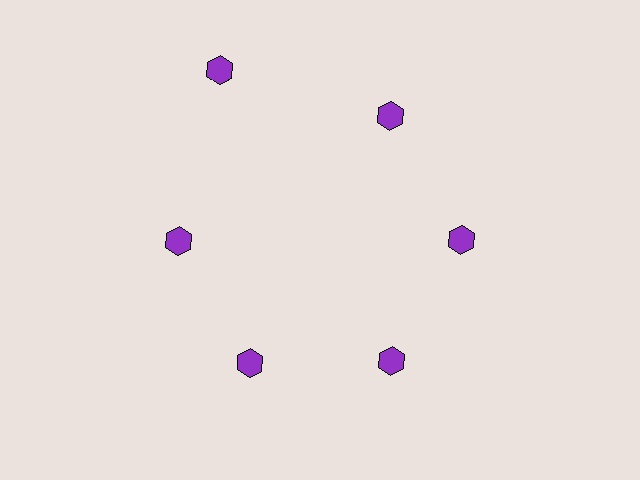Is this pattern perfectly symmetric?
No. The 6 purple hexagons are arranged in a ring, but one element near the 11 o'clock position is pushed outward from the center, breaking the 6-fold rotational symmetry.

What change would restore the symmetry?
The symmetry would be restored by moving it inward, back onto the ring so that all 6 hexagons sit at equal angles and equal distance from the center.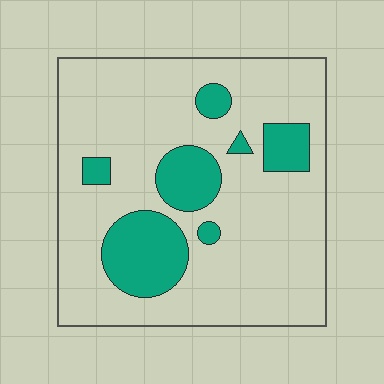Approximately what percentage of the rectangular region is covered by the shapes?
Approximately 20%.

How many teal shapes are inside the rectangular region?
7.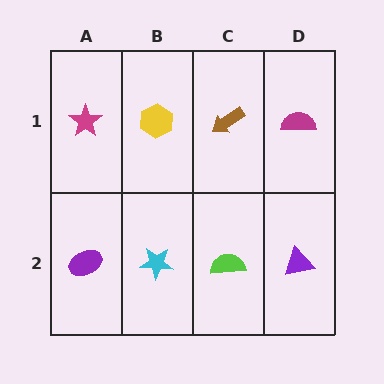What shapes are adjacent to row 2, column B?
A yellow hexagon (row 1, column B), a purple ellipse (row 2, column A), a lime semicircle (row 2, column C).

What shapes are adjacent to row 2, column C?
A brown arrow (row 1, column C), a cyan star (row 2, column B), a purple triangle (row 2, column D).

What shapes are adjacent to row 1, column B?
A cyan star (row 2, column B), a magenta star (row 1, column A), a brown arrow (row 1, column C).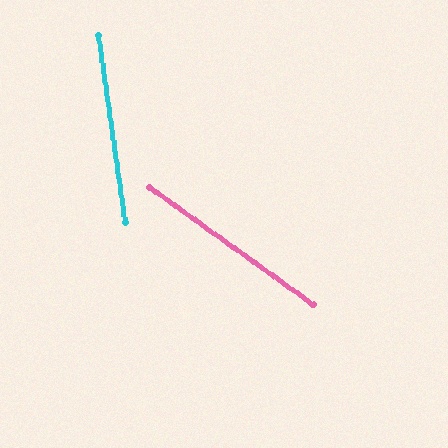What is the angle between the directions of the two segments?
Approximately 46 degrees.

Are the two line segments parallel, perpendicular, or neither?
Neither parallel nor perpendicular — they differ by about 46°.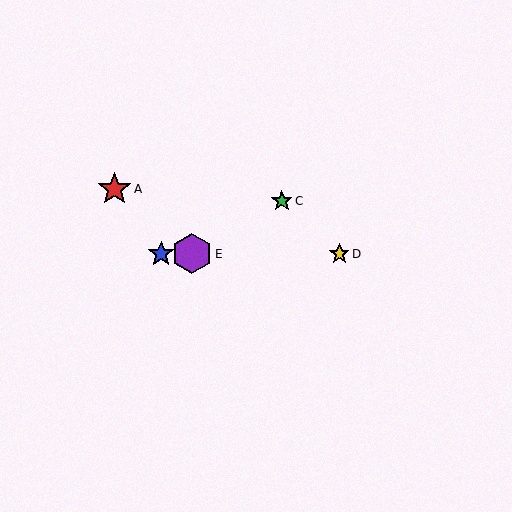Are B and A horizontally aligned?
No, B is at y≈254 and A is at y≈189.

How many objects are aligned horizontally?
3 objects (B, D, E) are aligned horizontally.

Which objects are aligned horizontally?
Objects B, D, E are aligned horizontally.